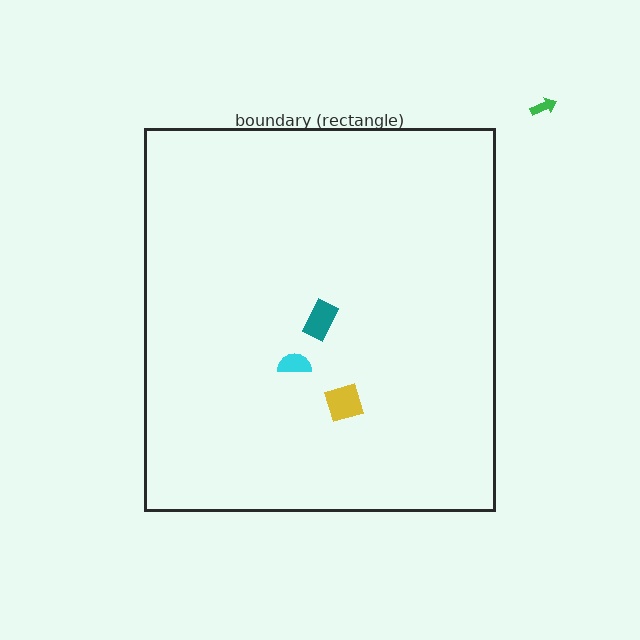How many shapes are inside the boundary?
3 inside, 1 outside.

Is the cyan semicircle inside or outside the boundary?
Inside.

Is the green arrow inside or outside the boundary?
Outside.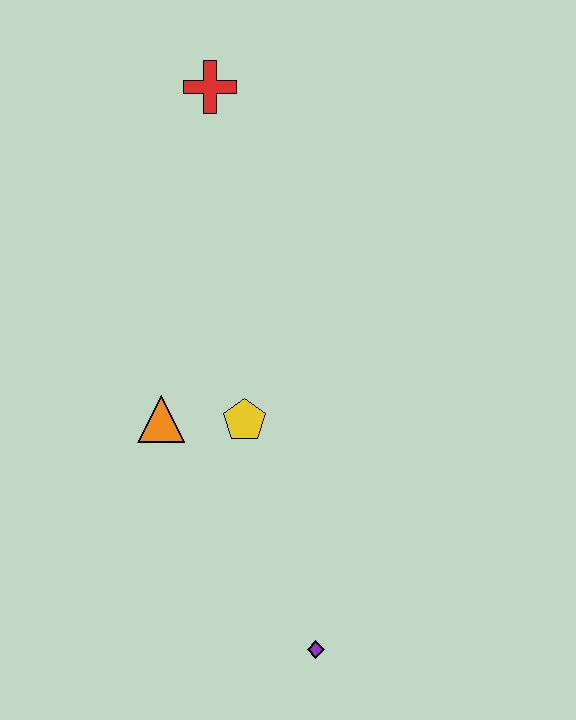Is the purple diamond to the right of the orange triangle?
Yes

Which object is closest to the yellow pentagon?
The orange triangle is closest to the yellow pentagon.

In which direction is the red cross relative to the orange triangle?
The red cross is above the orange triangle.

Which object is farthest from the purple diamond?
The red cross is farthest from the purple diamond.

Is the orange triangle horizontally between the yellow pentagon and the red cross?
No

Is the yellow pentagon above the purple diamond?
Yes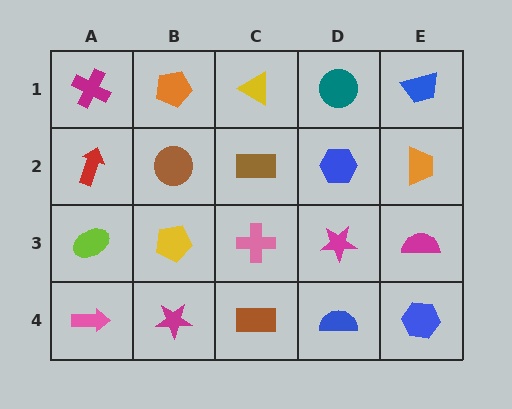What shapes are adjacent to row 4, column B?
A yellow pentagon (row 3, column B), a pink arrow (row 4, column A), a brown rectangle (row 4, column C).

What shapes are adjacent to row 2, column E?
A blue trapezoid (row 1, column E), a magenta semicircle (row 3, column E), a blue hexagon (row 2, column D).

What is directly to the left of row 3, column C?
A yellow pentagon.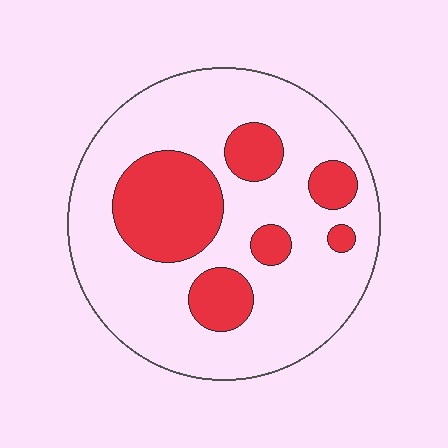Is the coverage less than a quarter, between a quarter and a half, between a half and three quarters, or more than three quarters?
Between a quarter and a half.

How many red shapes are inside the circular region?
6.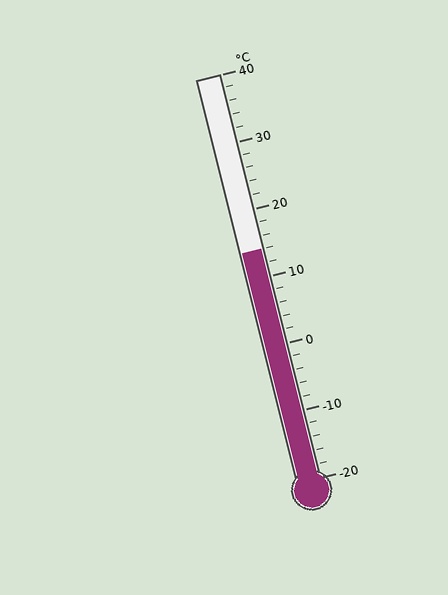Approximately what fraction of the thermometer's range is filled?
The thermometer is filled to approximately 55% of its range.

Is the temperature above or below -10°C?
The temperature is above -10°C.